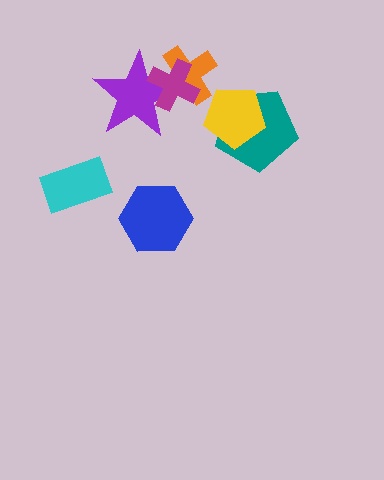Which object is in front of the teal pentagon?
The yellow pentagon is in front of the teal pentagon.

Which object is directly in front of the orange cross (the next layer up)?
The purple star is directly in front of the orange cross.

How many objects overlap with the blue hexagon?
0 objects overlap with the blue hexagon.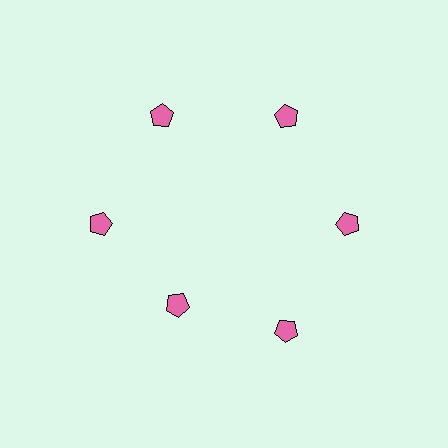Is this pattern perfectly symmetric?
No. The 6 pink pentagons are arranged in a ring, but one element near the 7 o'clock position is pulled inward toward the center, breaking the 6-fold rotational symmetry.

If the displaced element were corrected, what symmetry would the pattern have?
It would have 6-fold rotational symmetry — the pattern would map onto itself every 60 degrees.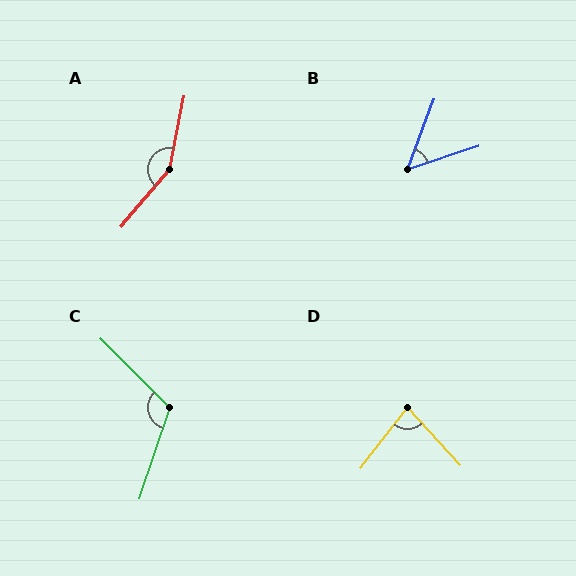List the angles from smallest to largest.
B (52°), D (80°), C (117°), A (152°).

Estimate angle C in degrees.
Approximately 117 degrees.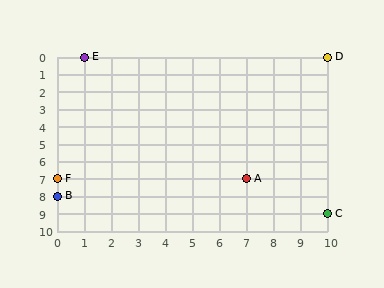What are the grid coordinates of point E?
Point E is at grid coordinates (1, 0).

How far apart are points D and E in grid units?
Points D and E are 9 columns apart.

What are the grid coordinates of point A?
Point A is at grid coordinates (7, 7).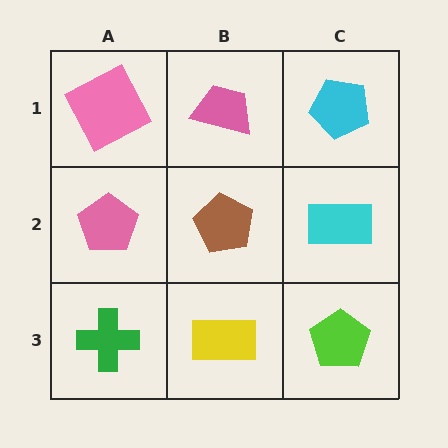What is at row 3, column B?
A yellow rectangle.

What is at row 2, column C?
A cyan rectangle.